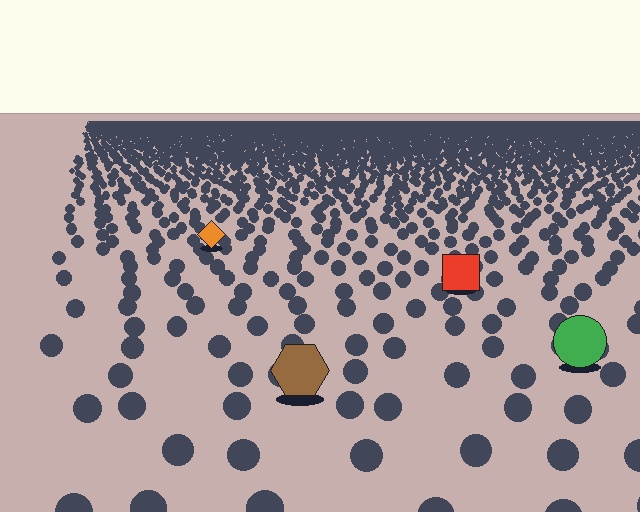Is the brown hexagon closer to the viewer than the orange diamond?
Yes. The brown hexagon is closer — you can tell from the texture gradient: the ground texture is coarser near it.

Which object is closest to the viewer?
The brown hexagon is closest. The texture marks near it are larger and more spread out.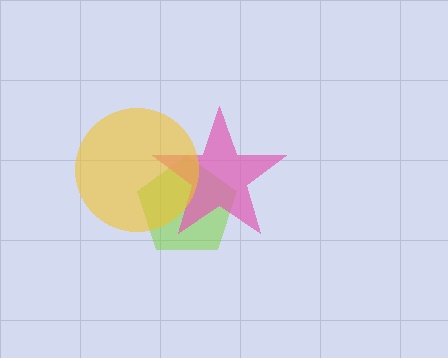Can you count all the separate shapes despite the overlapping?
Yes, there are 3 separate shapes.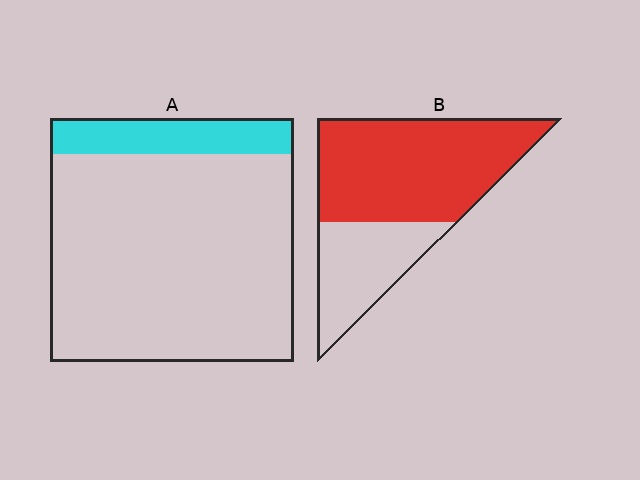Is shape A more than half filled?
No.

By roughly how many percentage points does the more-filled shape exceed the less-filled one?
By roughly 50 percentage points (B over A).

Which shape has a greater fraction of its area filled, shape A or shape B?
Shape B.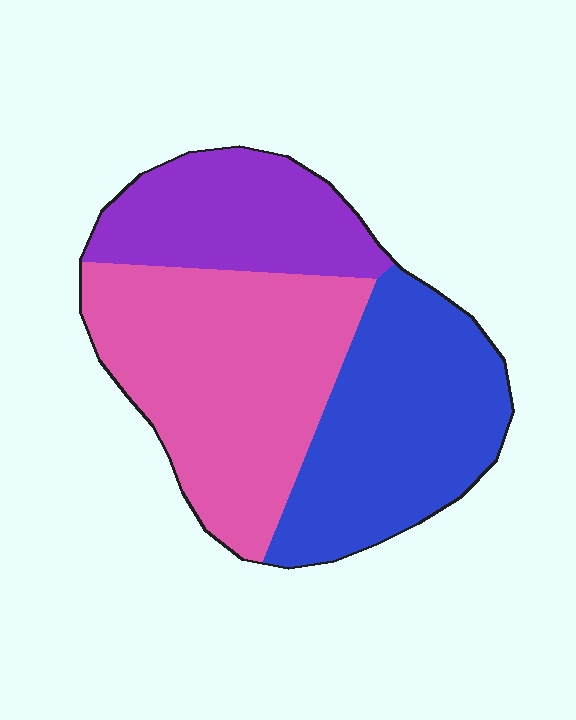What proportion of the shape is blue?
Blue takes up about one third (1/3) of the shape.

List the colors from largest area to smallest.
From largest to smallest: pink, blue, purple.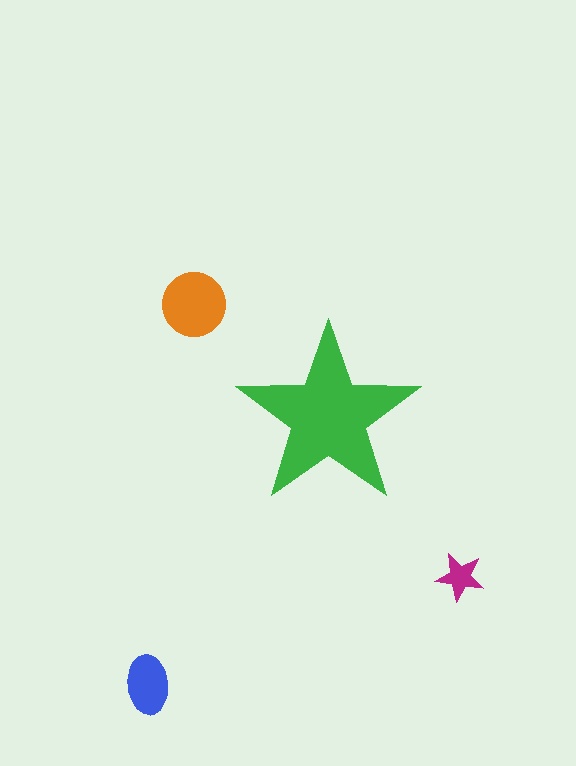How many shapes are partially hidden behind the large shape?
0 shapes are partially hidden.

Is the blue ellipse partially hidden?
No, the blue ellipse is fully visible.